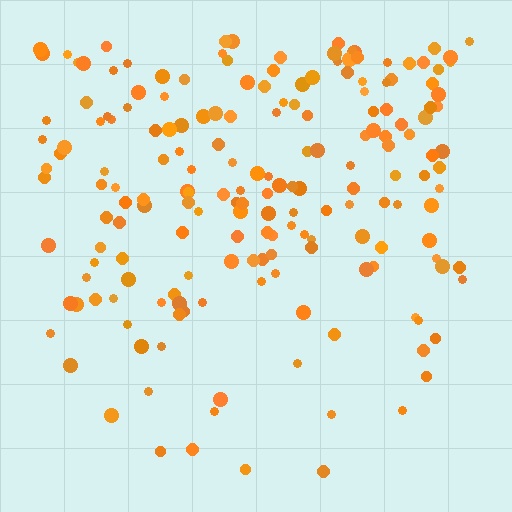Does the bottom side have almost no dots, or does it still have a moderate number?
Still a moderate number, just noticeably fewer than the top.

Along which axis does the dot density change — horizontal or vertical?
Vertical.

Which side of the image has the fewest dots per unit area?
The bottom.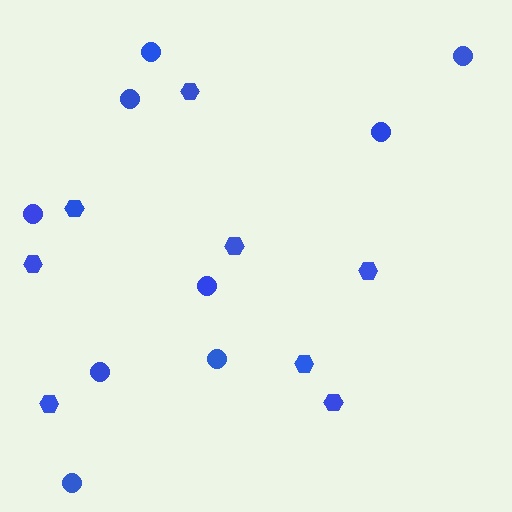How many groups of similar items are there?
There are 2 groups: one group of circles (9) and one group of hexagons (8).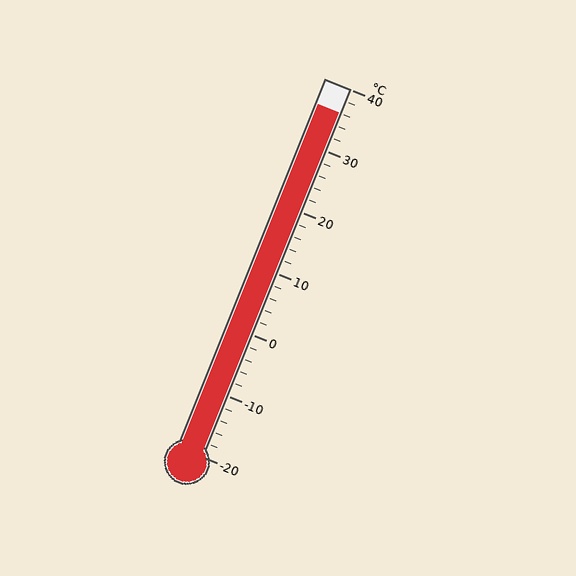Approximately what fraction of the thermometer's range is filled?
The thermometer is filled to approximately 95% of its range.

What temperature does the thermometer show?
The thermometer shows approximately 36°C.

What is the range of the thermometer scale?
The thermometer scale ranges from -20°C to 40°C.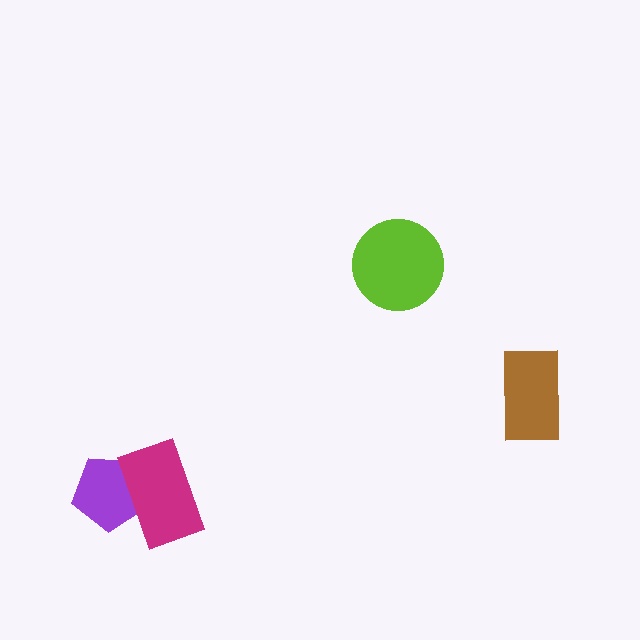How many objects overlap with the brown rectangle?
0 objects overlap with the brown rectangle.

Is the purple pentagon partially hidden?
Yes, it is partially covered by another shape.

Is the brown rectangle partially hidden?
No, no other shape covers it.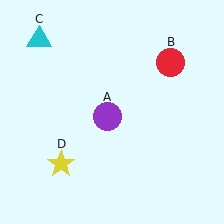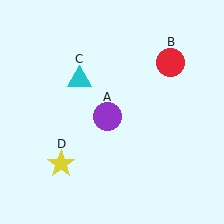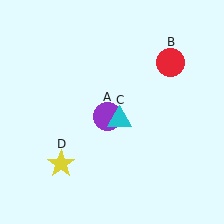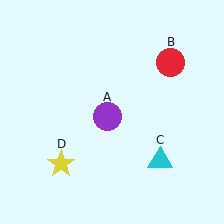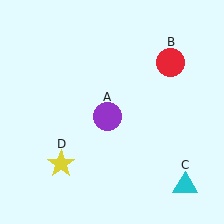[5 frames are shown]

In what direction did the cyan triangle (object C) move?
The cyan triangle (object C) moved down and to the right.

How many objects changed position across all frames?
1 object changed position: cyan triangle (object C).